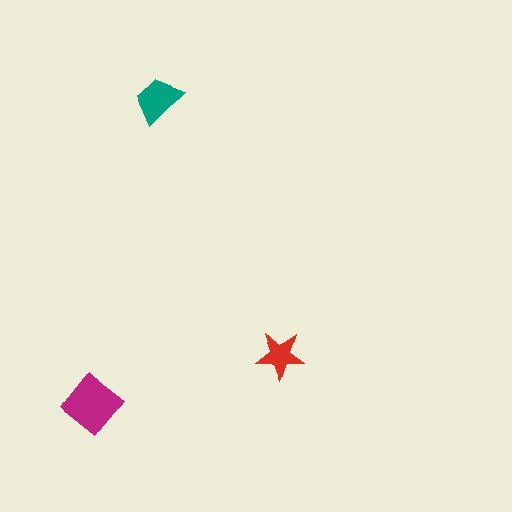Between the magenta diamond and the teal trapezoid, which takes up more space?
The magenta diamond.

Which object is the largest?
The magenta diamond.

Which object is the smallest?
The red star.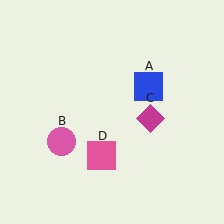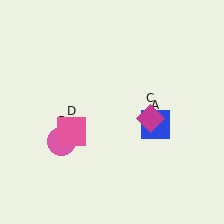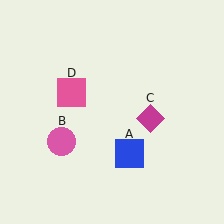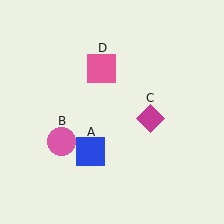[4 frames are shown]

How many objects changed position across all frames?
2 objects changed position: blue square (object A), pink square (object D).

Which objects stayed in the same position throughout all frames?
Pink circle (object B) and magenta diamond (object C) remained stationary.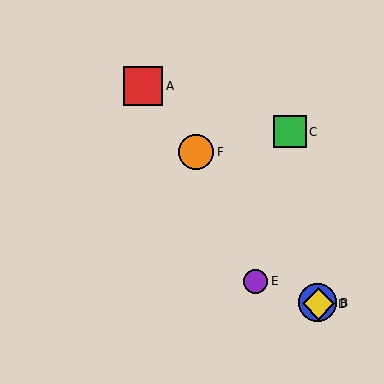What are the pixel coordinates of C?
Object C is at (290, 132).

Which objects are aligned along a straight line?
Objects A, B, D, F are aligned along a straight line.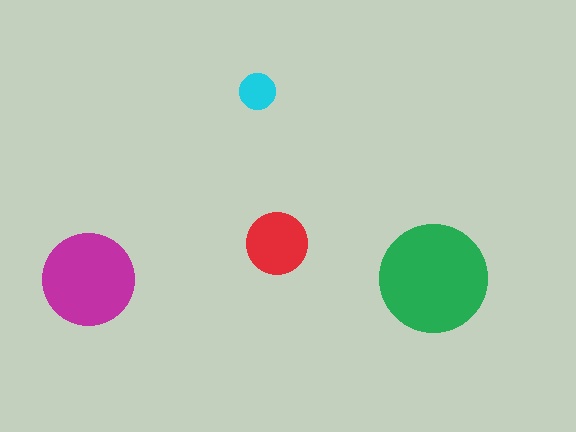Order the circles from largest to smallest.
the green one, the magenta one, the red one, the cyan one.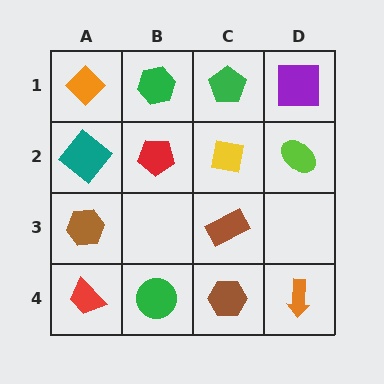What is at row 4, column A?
A red trapezoid.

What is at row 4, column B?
A green circle.